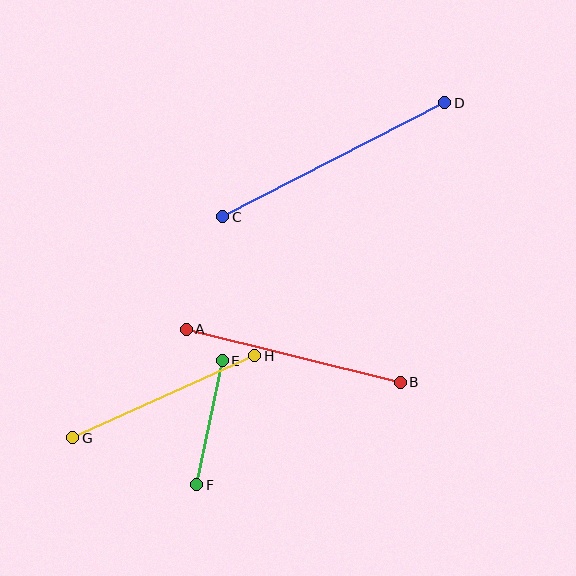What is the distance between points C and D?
The distance is approximately 250 pixels.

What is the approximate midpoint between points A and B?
The midpoint is at approximately (293, 356) pixels.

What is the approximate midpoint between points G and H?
The midpoint is at approximately (164, 397) pixels.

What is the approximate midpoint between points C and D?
The midpoint is at approximately (334, 160) pixels.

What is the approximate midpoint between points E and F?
The midpoint is at approximately (210, 423) pixels.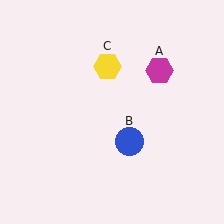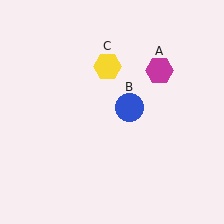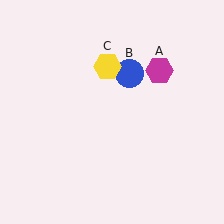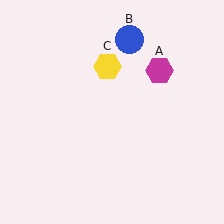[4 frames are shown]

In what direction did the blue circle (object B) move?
The blue circle (object B) moved up.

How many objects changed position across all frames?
1 object changed position: blue circle (object B).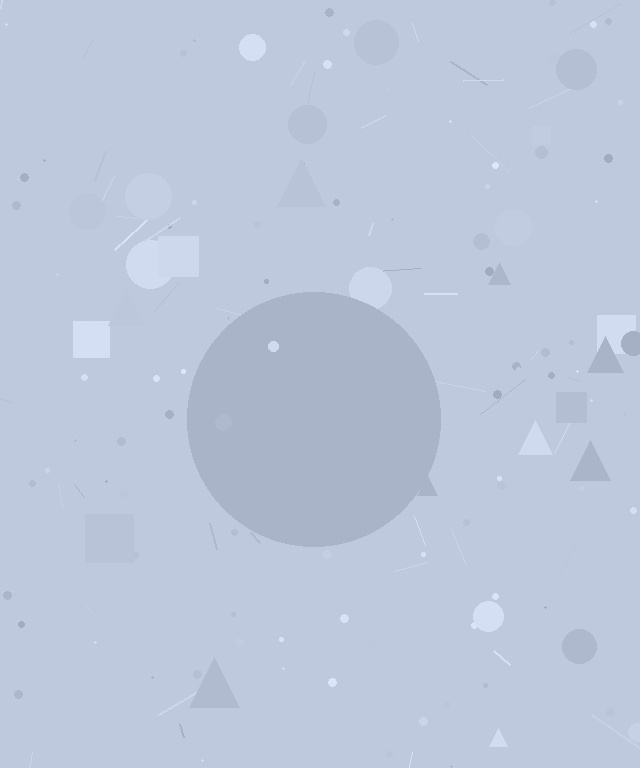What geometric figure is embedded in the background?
A circle is embedded in the background.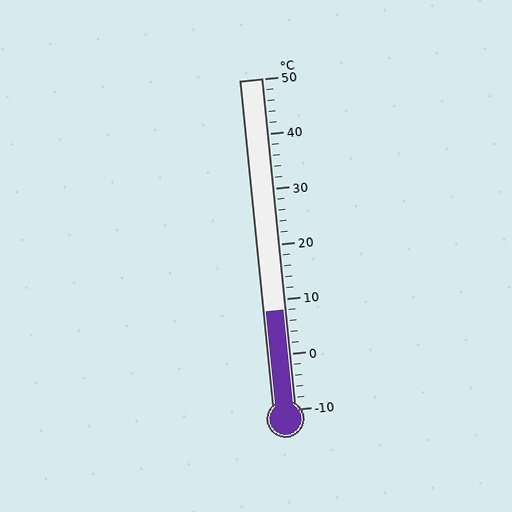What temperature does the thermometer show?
The thermometer shows approximately 8°C.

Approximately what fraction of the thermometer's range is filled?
The thermometer is filled to approximately 30% of its range.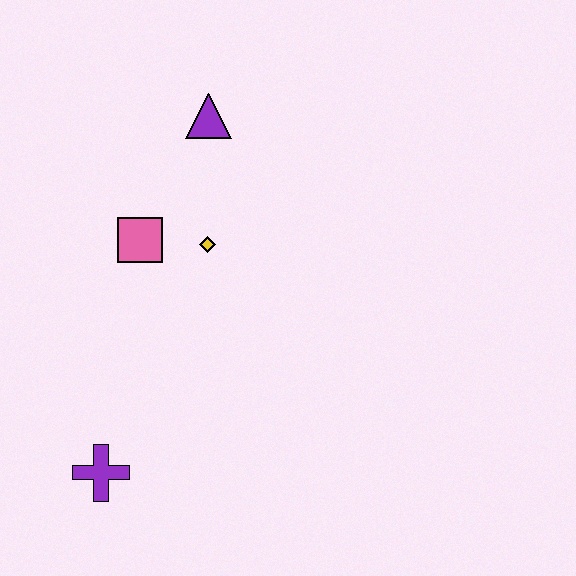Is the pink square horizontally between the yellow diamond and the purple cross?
Yes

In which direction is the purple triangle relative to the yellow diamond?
The purple triangle is above the yellow diamond.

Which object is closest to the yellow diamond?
The pink square is closest to the yellow diamond.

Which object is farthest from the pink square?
The purple cross is farthest from the pink square.